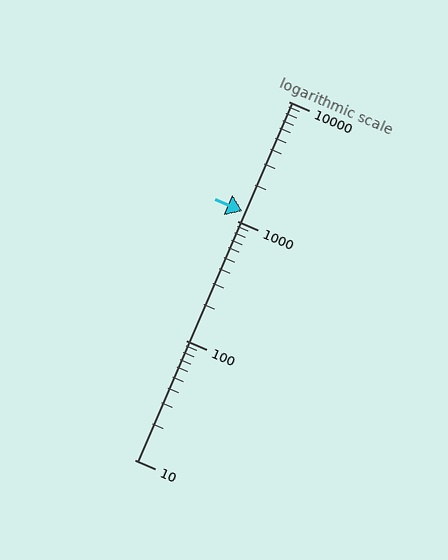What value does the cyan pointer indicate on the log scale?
The pointer indicates approximately 1200.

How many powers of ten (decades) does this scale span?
The scale spans 3 decades, from 10 to 10000.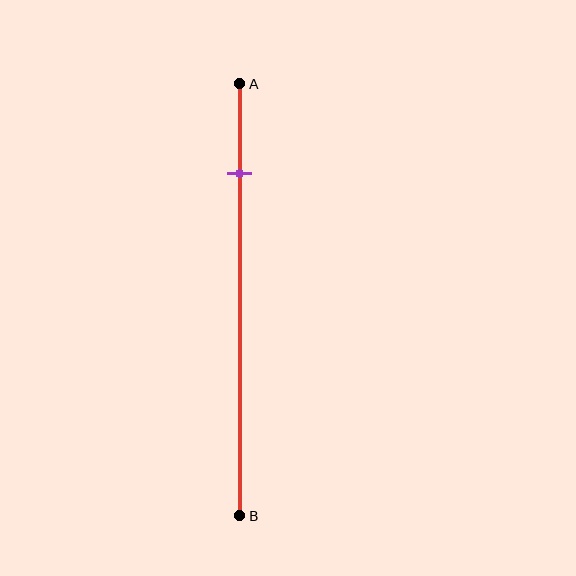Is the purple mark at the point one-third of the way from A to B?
No, the mark is at about 20% from A, not at the 33% one-third point.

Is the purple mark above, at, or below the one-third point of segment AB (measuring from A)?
The purple mark is above the one-third point of segment AB.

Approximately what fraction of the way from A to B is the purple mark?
The purple mark is approximately 20% of the way from A to B.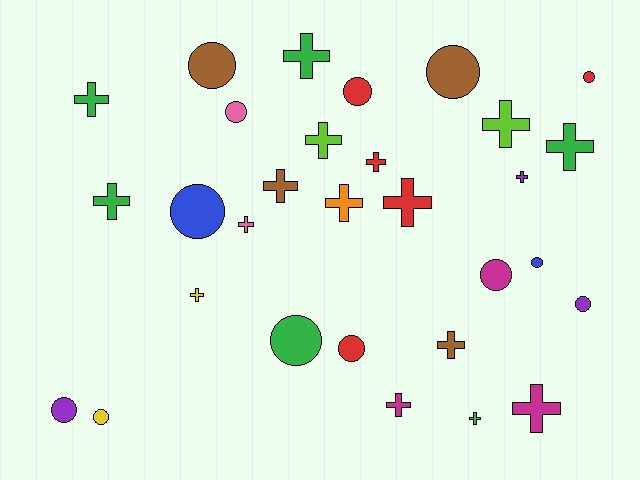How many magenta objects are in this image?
There are 3 magenta objects.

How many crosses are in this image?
There are 17 crosses.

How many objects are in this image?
There are 30 objects.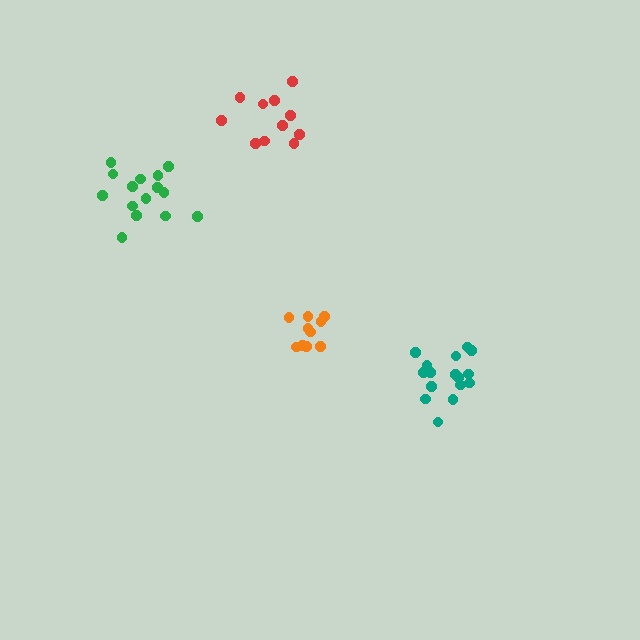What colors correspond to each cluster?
The clusters are colored: teal, green, orange, red.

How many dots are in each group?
Group 1: 16 dots, Group 2: 15 dots, Group 3: 10 dots, Group 4: 11 dots (52 total).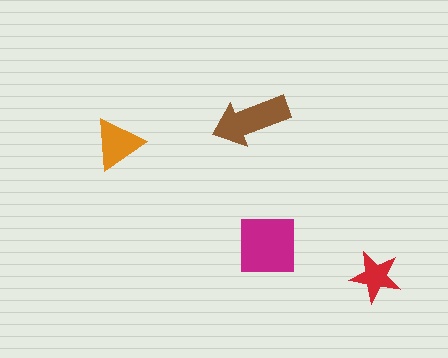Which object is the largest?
The magenta square.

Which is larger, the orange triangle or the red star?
The orange triangle.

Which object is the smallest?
The red star.